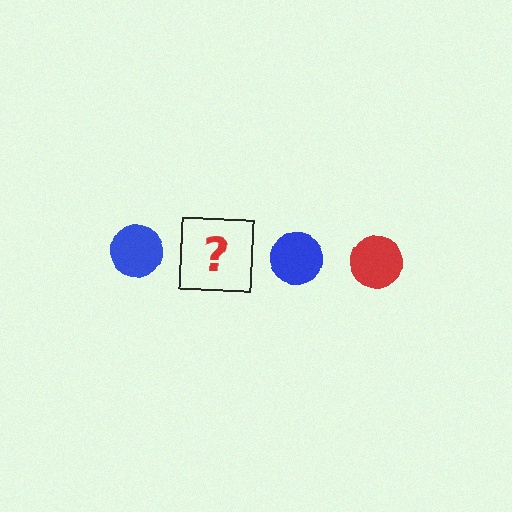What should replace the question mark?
The question mark should be replaced with a red circle.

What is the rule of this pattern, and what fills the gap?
The rule is that the pattern cycles through blue, red circles. The gap should be filled with a red circle.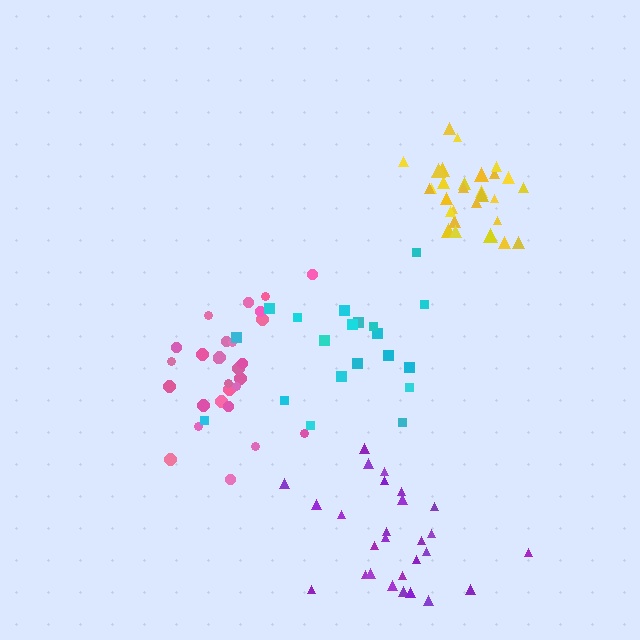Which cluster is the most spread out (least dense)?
Cyan.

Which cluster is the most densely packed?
Yellow.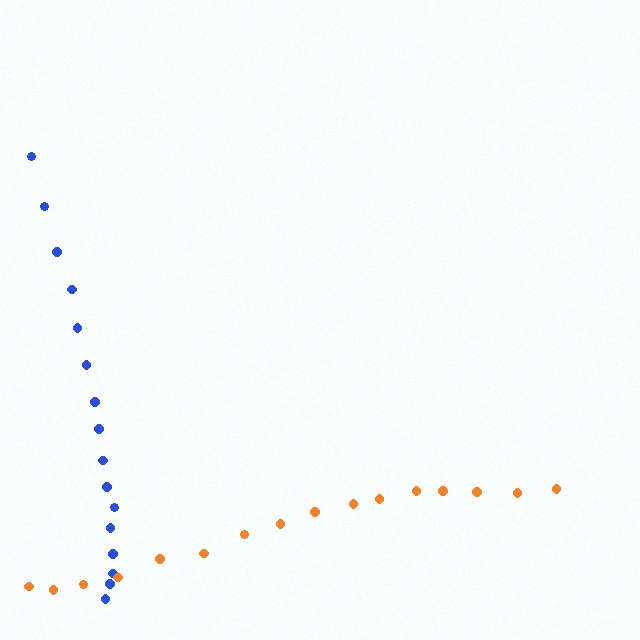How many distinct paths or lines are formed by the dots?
There are 2 distinct paths.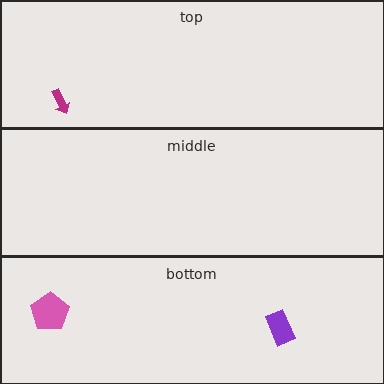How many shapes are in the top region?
1.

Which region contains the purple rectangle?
The bottom region.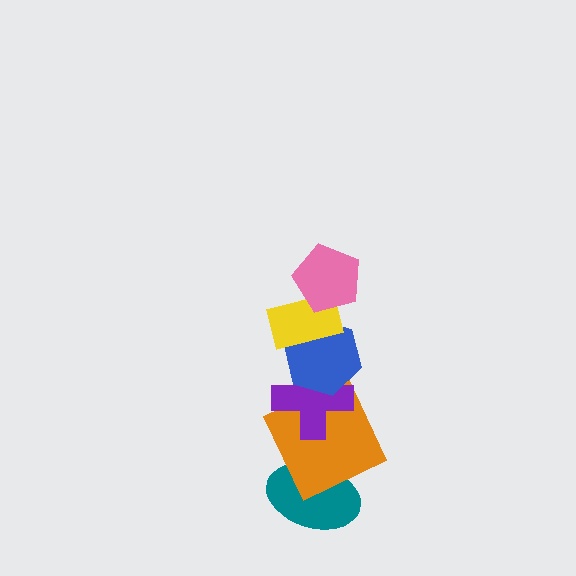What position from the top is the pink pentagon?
The pink pentagon is 1st from the top.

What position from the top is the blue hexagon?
The blue hexagon is 3rd from the top.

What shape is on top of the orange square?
The purple cross is on top of the orange square.